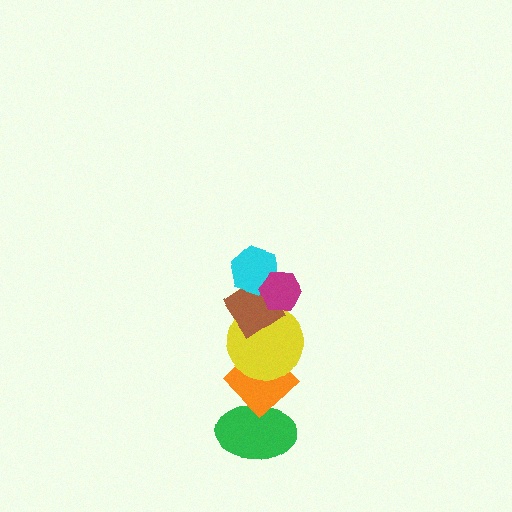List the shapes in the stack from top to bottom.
From top to bottom: the magenta hexagon, the cyan hexagon, the brown diamond, the yellow circle, the orange diamond, the green ellipse.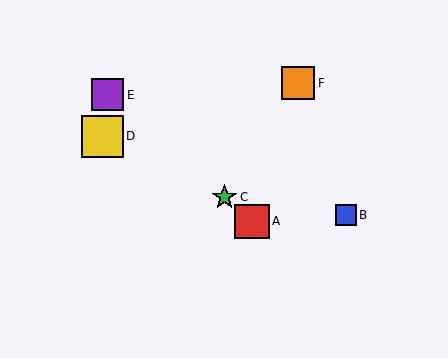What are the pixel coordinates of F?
Object F is at (298, 83).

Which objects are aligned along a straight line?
Objects A, C, E are aligned along a straight line.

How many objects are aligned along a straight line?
3 objects (A, C, E) are aligned along a straight line.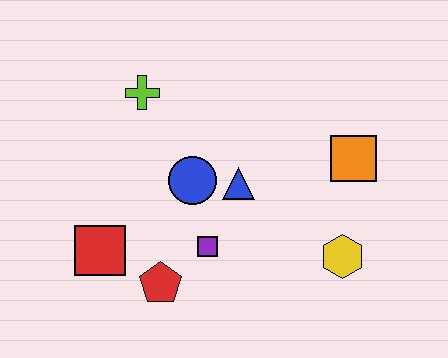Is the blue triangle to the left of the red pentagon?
No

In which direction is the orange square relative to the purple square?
The orange square is to the right of the purple square.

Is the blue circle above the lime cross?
No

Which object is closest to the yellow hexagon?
The orange square is closest to the yellow hexagon.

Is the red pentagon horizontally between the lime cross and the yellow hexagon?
Yes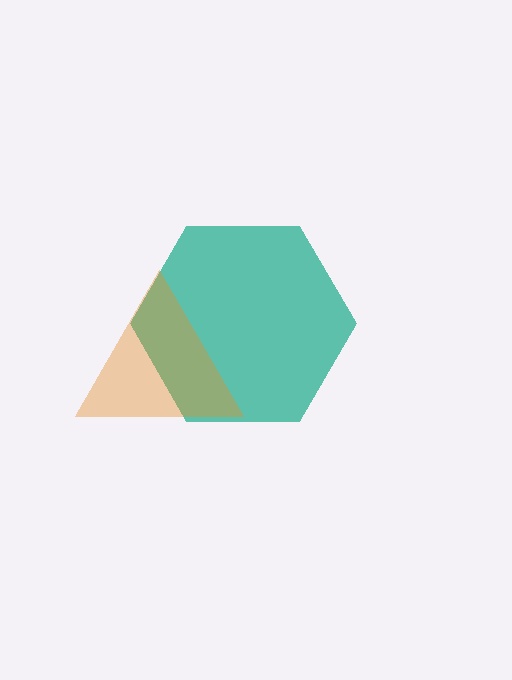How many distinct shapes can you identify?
There are 2 distinct shapes: a teal hexagon, an orange triangle.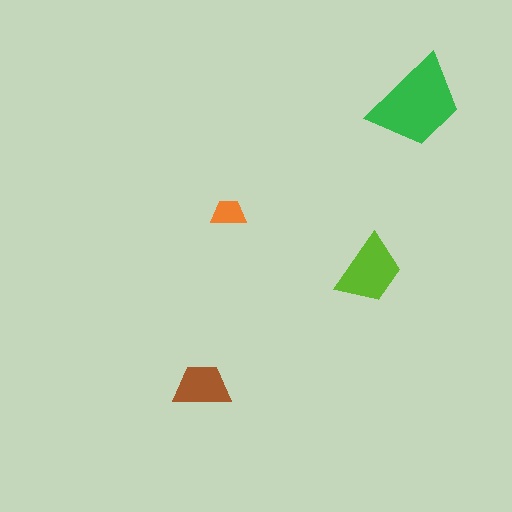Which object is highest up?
The green trapezoid is topmost.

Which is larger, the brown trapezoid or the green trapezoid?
The green one.